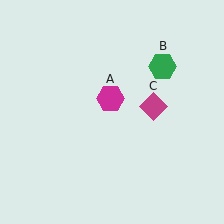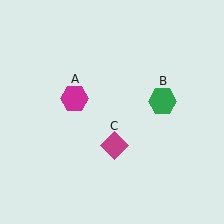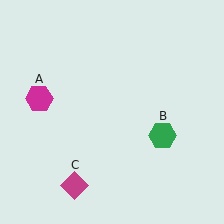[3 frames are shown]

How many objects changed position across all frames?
3 objects changed position: magenta hexagon (object A), green hexagon (object B), magenta diamond (object C).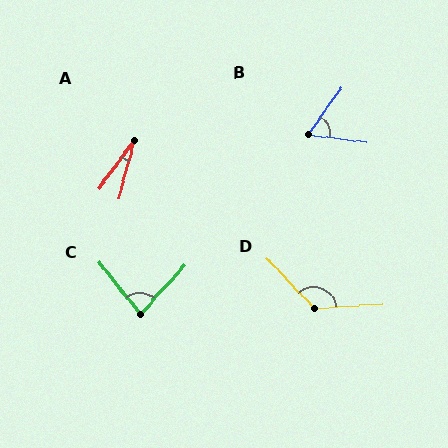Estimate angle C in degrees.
Approximately 81 degrees.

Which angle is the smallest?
A, at approximately 21 degrees.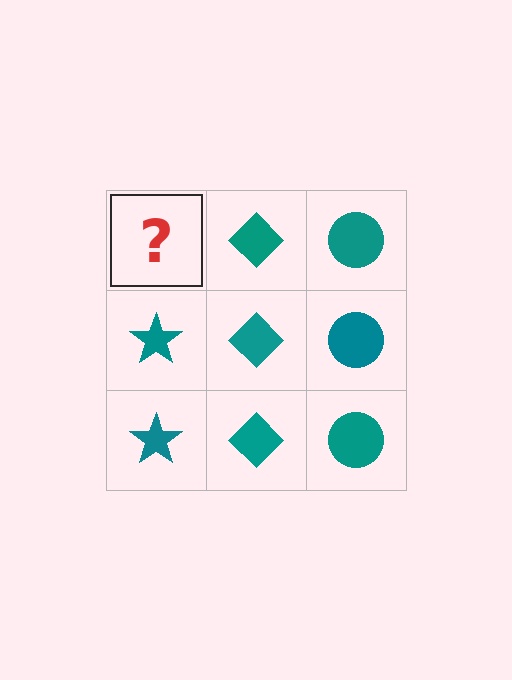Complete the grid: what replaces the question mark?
The question mark should be replaced with a teal star.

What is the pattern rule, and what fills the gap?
The rule is that each column has a consistent shape. The gap should be filled with a teal star.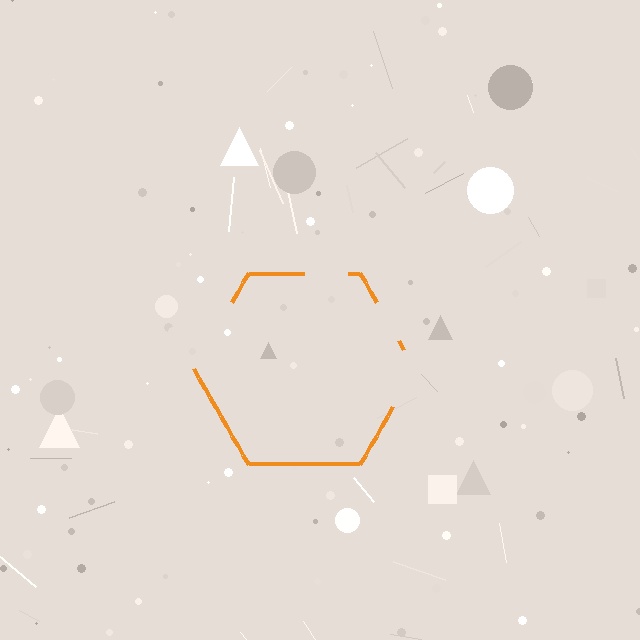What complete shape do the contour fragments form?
The contour fragments form a hexagon.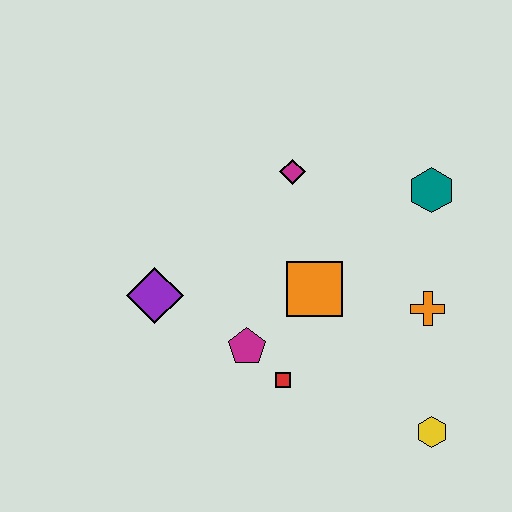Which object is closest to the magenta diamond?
The orange square is closest to the magenta diamond.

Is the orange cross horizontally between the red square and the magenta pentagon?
No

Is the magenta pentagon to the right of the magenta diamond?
No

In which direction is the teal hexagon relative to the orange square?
The teal hexagon is to the right of the orange square.